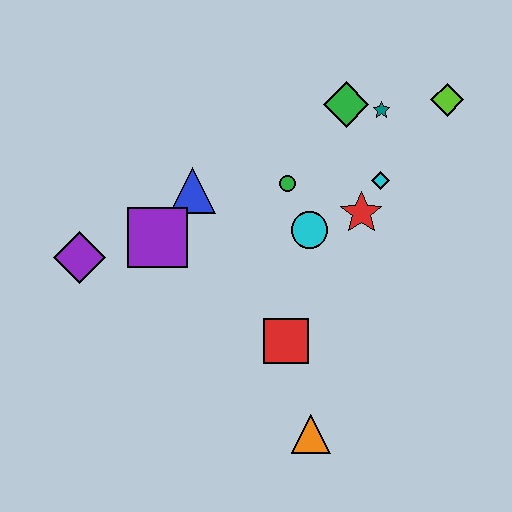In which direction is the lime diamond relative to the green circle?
The lime diamond is to the right of the green circle.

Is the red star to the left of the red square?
No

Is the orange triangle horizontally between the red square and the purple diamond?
No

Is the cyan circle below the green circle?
Yes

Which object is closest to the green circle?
The cyan circle is closest to the green circle.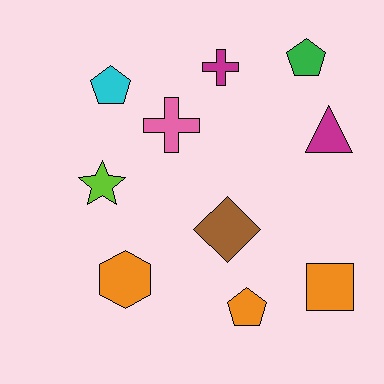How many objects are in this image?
There are 10 objects.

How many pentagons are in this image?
There are 3 pentagons.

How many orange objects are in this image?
There are 3 orange objects.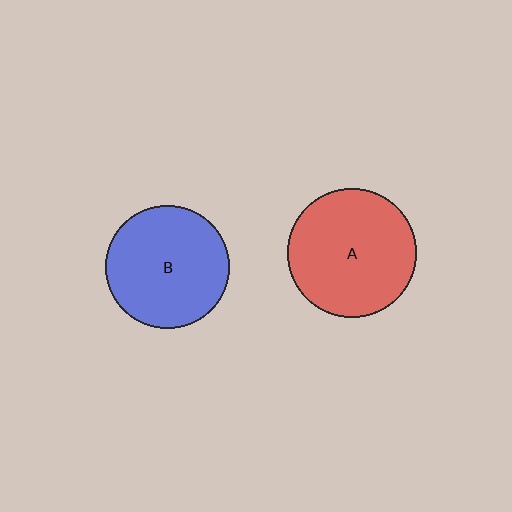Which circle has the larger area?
Circle A (red).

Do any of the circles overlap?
No, none of the circles overlap.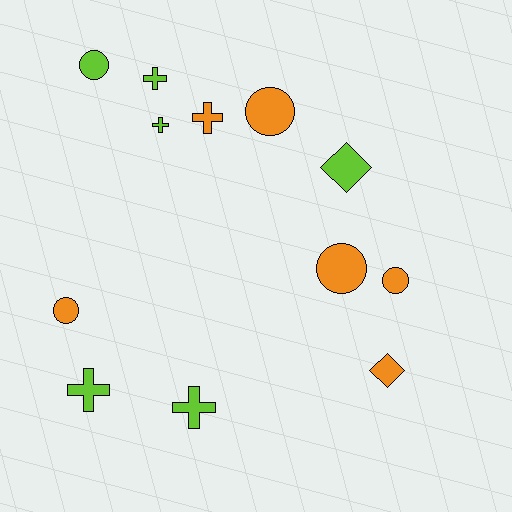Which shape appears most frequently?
Cross, with 5 objects.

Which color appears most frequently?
Orange, with 6 objects.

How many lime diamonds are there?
There is 1 lime diamond.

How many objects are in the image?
There are 12 objects.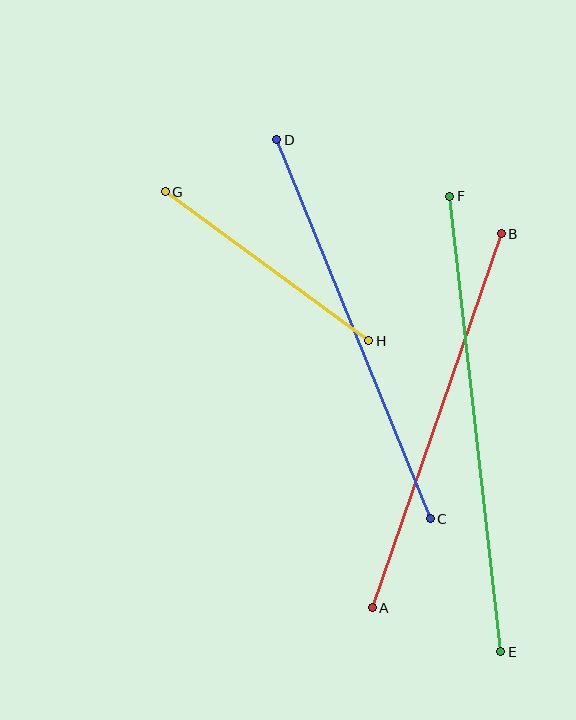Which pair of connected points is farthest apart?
Points E and F are farthest apart.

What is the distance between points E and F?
The distance is approximately 458 pixels.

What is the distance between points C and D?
The distance is approximately 409 pixels.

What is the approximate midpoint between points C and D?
The midpoint is at approximately (353, 329) pixels.